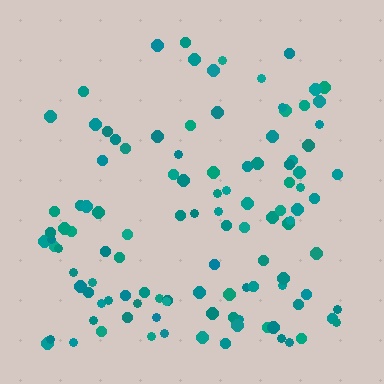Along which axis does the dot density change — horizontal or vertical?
Vertical.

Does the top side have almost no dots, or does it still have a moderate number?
Still a moderate number, just noticeably fewer than the bottom.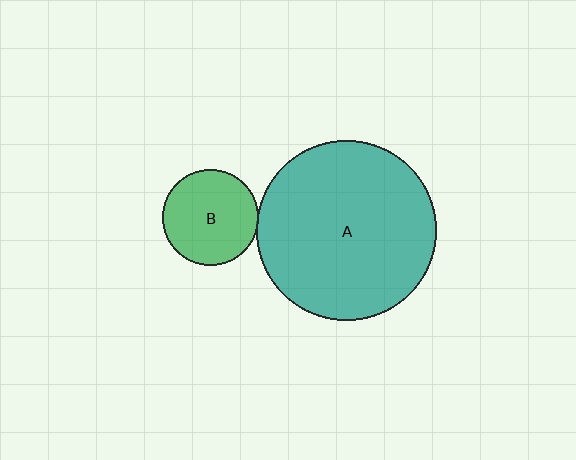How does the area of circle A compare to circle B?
Approximately 3.5 times.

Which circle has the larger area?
Circle A (teal).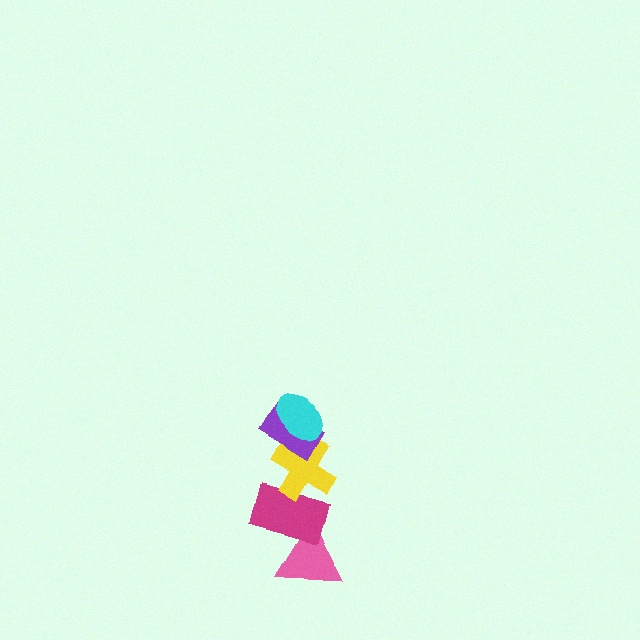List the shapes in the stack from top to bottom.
From top to bottom: the cyan ellipse, the purple rectangle, the yellow cross, the magenta rectangle, the pink triangle.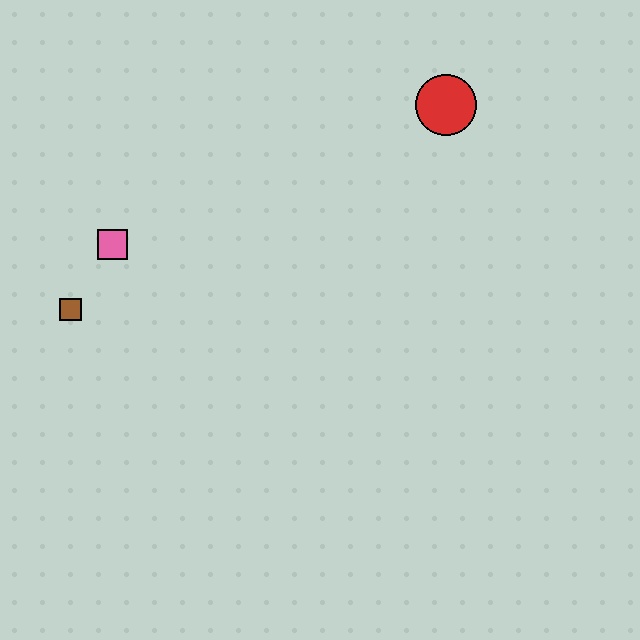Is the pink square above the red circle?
No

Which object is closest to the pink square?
The brown square is closest to the pink square.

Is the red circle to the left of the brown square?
No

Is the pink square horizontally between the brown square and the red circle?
Yes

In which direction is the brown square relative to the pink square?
The brown square is below the pink square.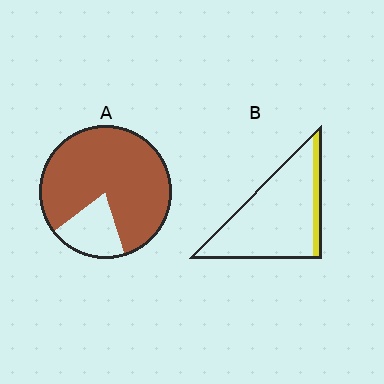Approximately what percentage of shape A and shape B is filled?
A is approximately 80% and B is approximately 15%.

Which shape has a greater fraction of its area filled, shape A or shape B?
Shape A.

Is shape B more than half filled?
No.